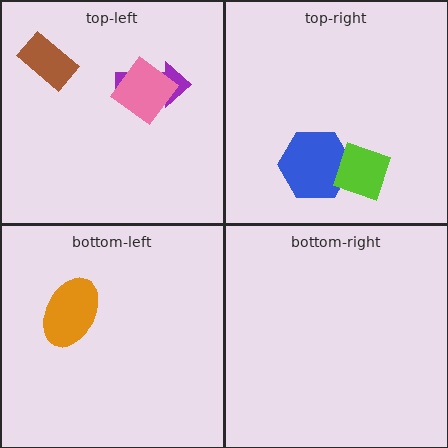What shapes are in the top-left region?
The purple arrow, the pink diamond, the brown rectangle.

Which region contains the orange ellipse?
The bottom-left region.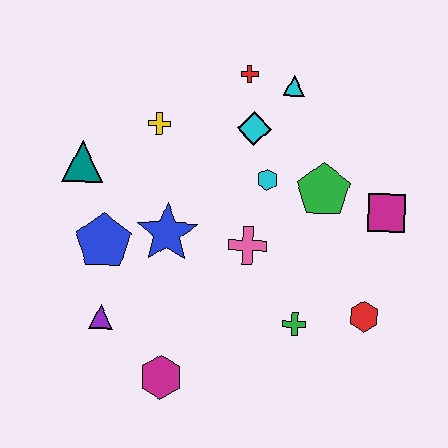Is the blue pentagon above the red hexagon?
Yes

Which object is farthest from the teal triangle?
The red hexagon is farthest from the teal triangle.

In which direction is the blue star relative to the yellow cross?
The blue star is below the yellow cross.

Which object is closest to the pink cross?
The cyan hexagon is closest to the pink cross.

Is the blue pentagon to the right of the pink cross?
No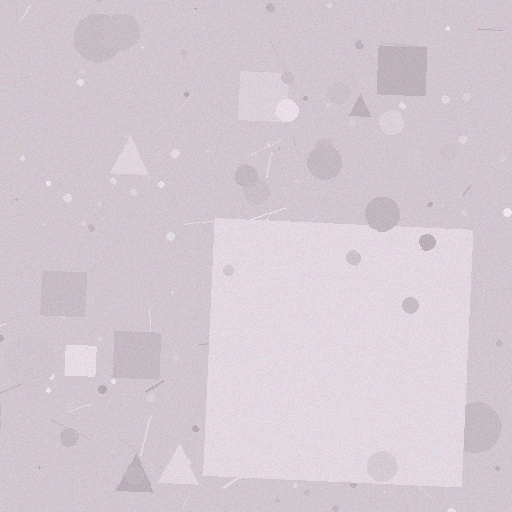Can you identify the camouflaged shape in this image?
The camouflaged shape is a square.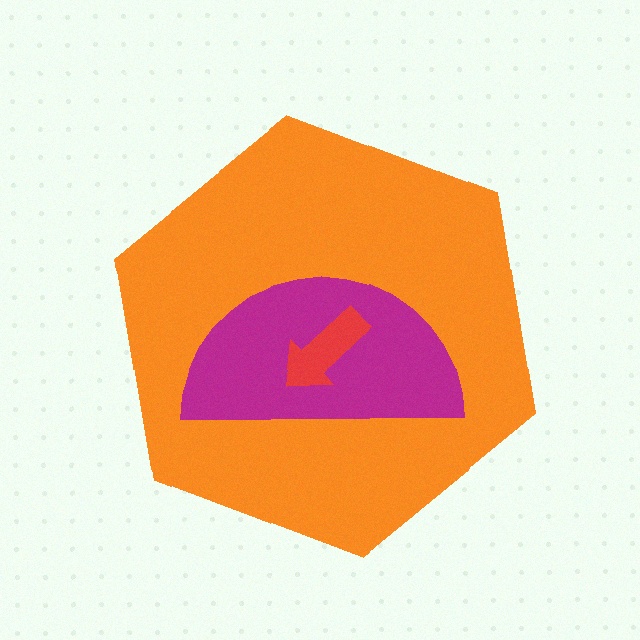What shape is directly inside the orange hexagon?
The magenta semicircle.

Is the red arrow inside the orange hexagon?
Yes.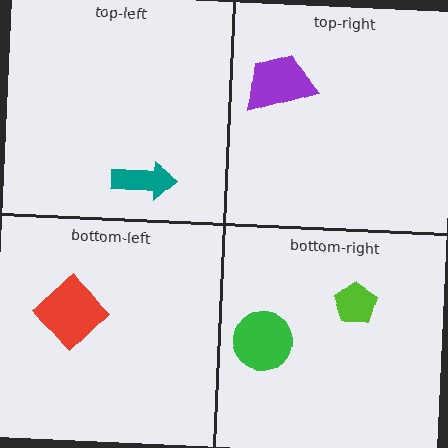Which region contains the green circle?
The bottom-right region.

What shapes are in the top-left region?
The teal arrow.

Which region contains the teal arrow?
The top-left region.